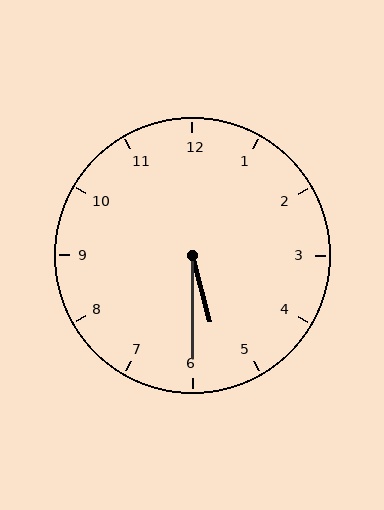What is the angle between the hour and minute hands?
Approximately 15 degrees.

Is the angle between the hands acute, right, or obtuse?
It is acute.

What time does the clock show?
5:30.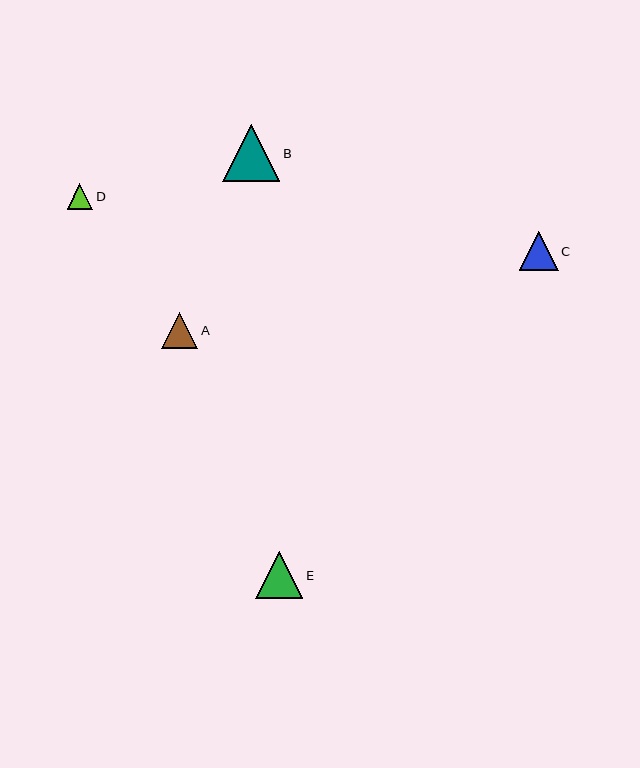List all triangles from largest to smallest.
From largest to smallest: B, E, C, A, D.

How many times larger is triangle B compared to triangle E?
Triangle B is approximately 1.2 times the size of triangle E.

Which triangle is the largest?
Triangle B is the largest with a size of approximately 57 pixels.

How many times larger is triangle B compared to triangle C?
Triangle B is approximately 1.5 times the size of triangle C.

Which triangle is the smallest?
Triangle D is the smallest with a size of approximately 25 pixels.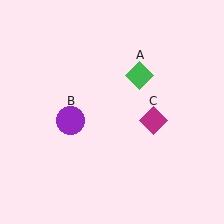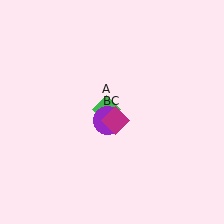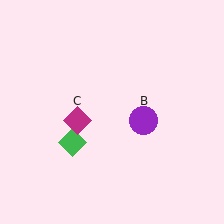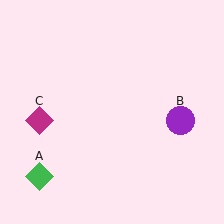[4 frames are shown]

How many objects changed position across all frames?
3 objects changed position: green diamond (object A), purple circle (object B), magenta diamond (object C).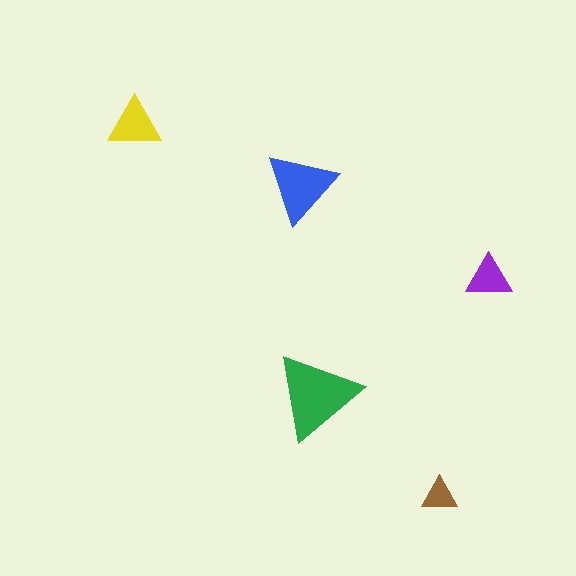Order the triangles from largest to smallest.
the green one, the blue one, the yellow one, the purple one, the brown one.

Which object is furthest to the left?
The yellow triangle is leftmost.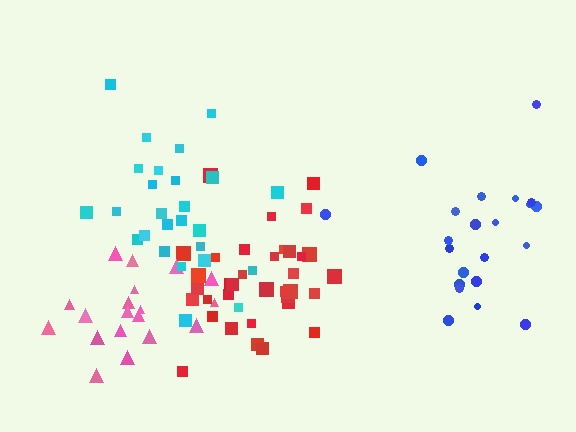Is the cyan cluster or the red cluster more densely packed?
Red.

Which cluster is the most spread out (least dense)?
Cyan.